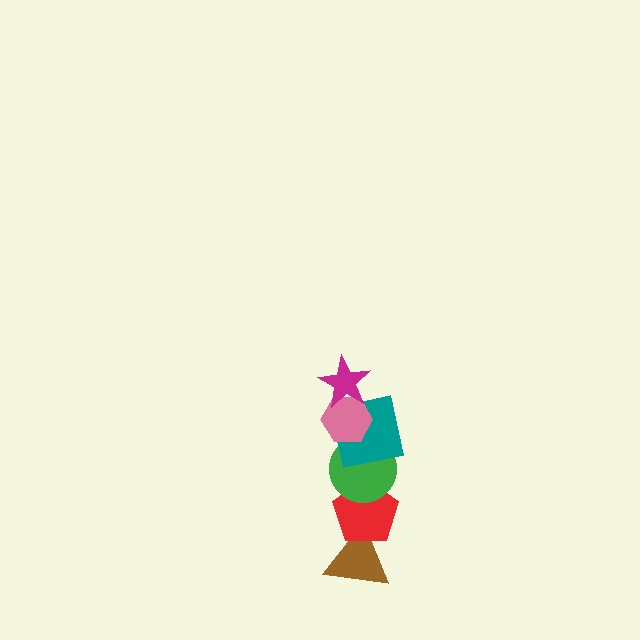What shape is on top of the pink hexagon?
The magenta star is on top of the pink hexagon.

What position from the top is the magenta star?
The magenta star is 1st from the top.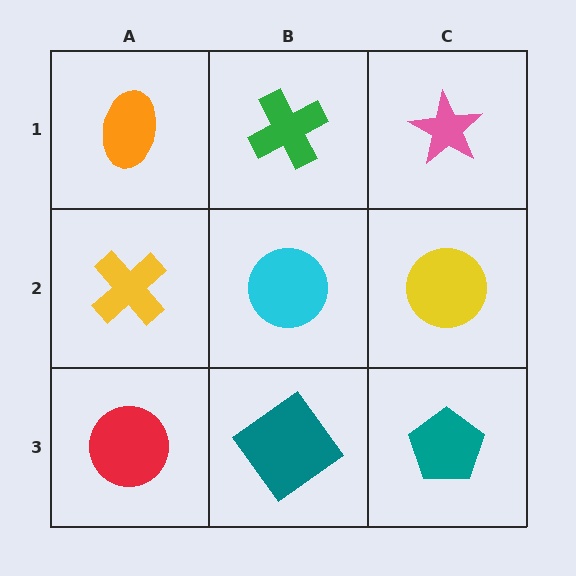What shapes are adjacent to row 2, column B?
A green cross (row 1, column B), a teal diamond (row 3, column B), a yellow cross (row 2, column A), a yellow circle (row 2, column C).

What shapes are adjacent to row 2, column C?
A pink star (row 1, column C), a teal pentagon (row 3, column C), a cyan circle (row 2, column B).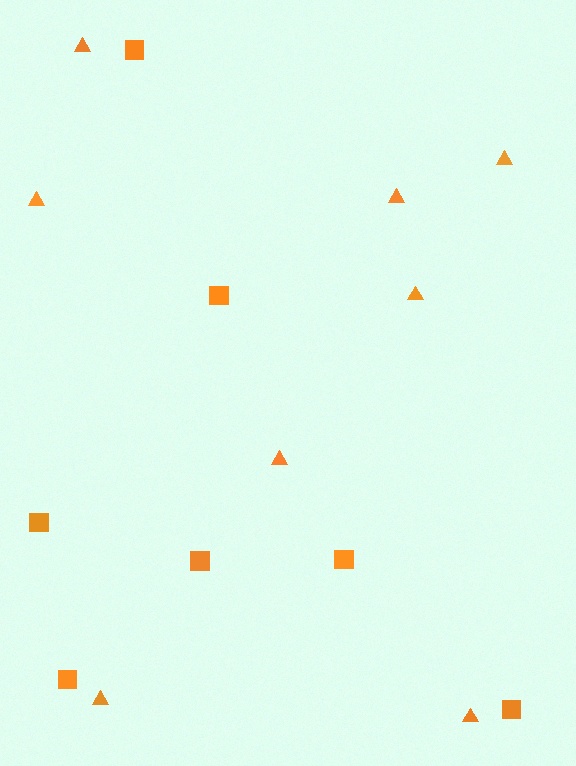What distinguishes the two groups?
There are 2 groups: one group of squares (7) and one group of triangles (8).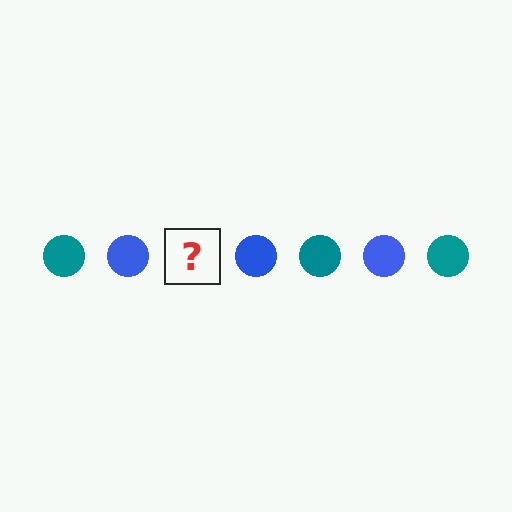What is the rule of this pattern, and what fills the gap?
The rule is that the pattern cycles through teal, blue circles. The gap should be filled with a teal circle.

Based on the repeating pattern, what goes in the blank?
The blank should be a teal circle.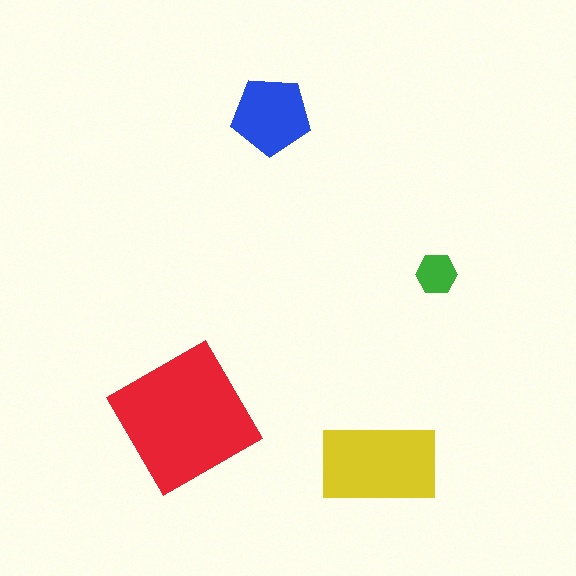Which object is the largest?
The red diamond.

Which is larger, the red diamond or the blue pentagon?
The red diamond.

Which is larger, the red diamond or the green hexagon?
The red diamond.